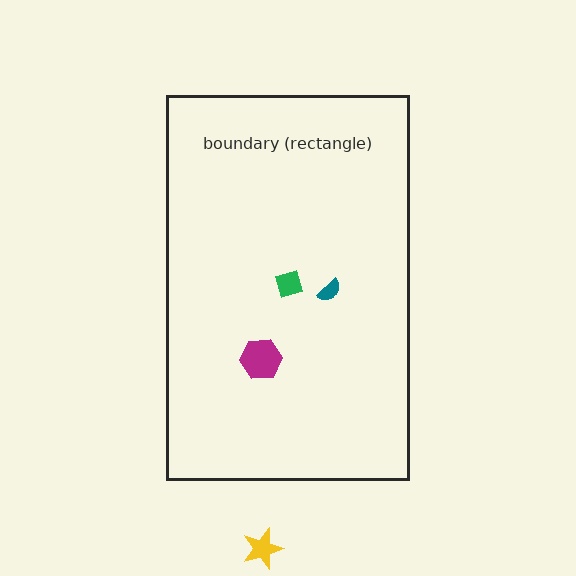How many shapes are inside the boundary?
3 inside, 1 outside.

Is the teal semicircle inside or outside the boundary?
Inside.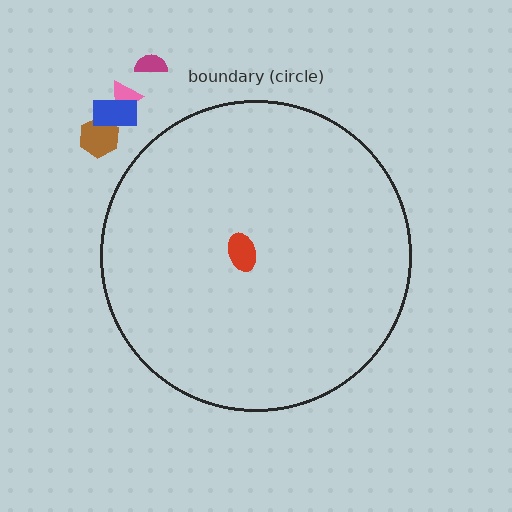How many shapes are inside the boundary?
1 inside, 4 outside.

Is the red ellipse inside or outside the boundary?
Inside.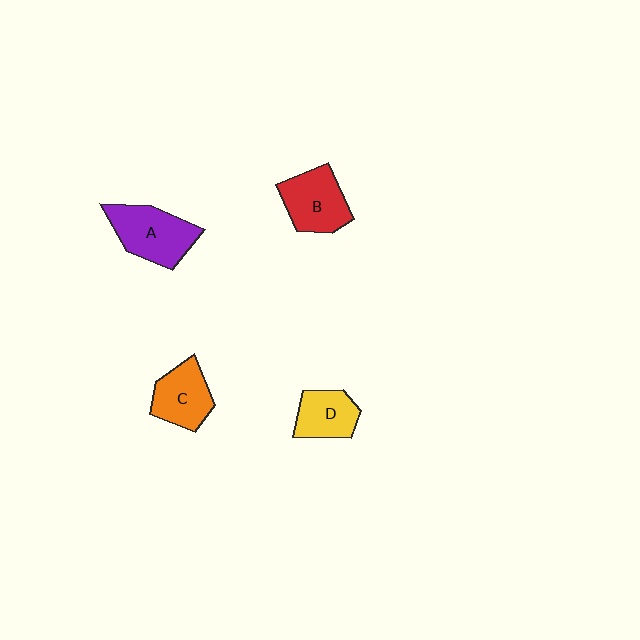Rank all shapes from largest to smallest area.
From largest to smallest: A (purple), B (red), C (orange), D (yellow).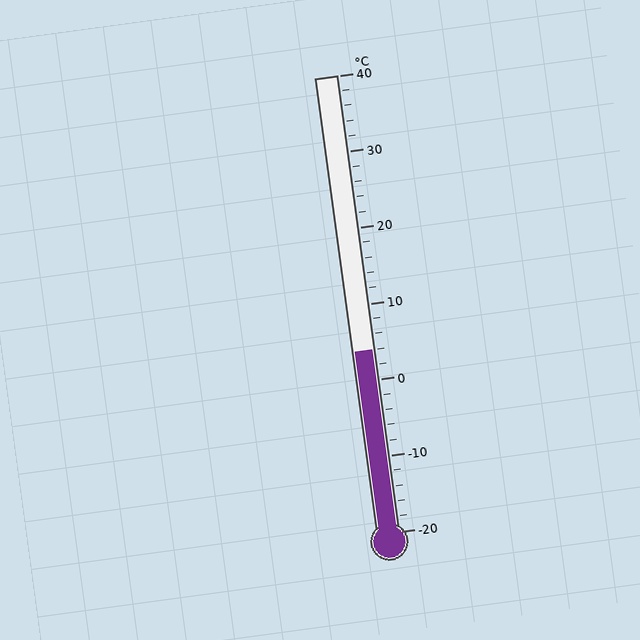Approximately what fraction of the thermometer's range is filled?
The thermometer is filled to approximately 40% of its range.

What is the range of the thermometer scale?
The thermometer scale ranges from -20°C to 40°C.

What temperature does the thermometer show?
The thermometer shows approximately 4°C.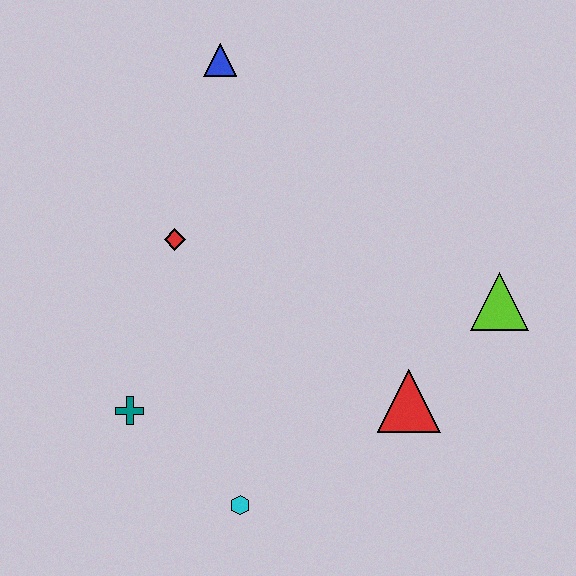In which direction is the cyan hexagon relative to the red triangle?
The cyan hexagon is to the left of the red triangle.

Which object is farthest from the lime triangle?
The teal cross is farthest from the lime triangle.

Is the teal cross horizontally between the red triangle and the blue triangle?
No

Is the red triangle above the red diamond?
No